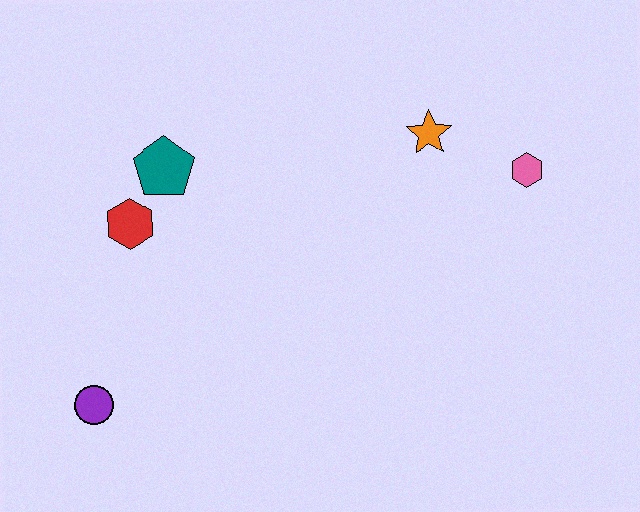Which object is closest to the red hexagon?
The teal pentagon is closest to the red hexagon.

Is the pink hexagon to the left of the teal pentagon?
No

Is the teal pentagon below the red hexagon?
No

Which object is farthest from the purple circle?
The pink hexagon is farthest from the purple circle.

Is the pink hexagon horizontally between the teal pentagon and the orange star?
No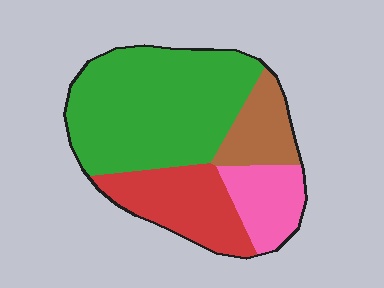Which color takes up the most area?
Green, at roughly 50%.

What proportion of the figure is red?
Red covers 22% of the figure.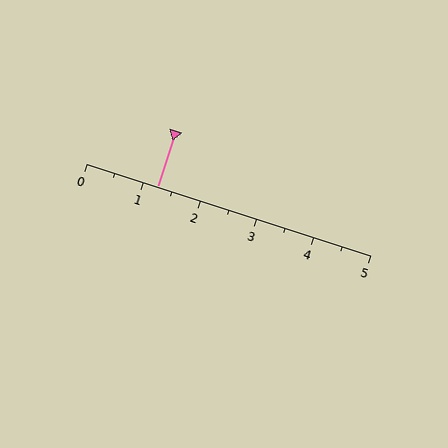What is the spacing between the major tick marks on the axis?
The major ticks are spaced 1 apart.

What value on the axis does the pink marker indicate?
The marker indicates approximately 1.2.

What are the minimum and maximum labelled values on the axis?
The axis runs from 0 to 5.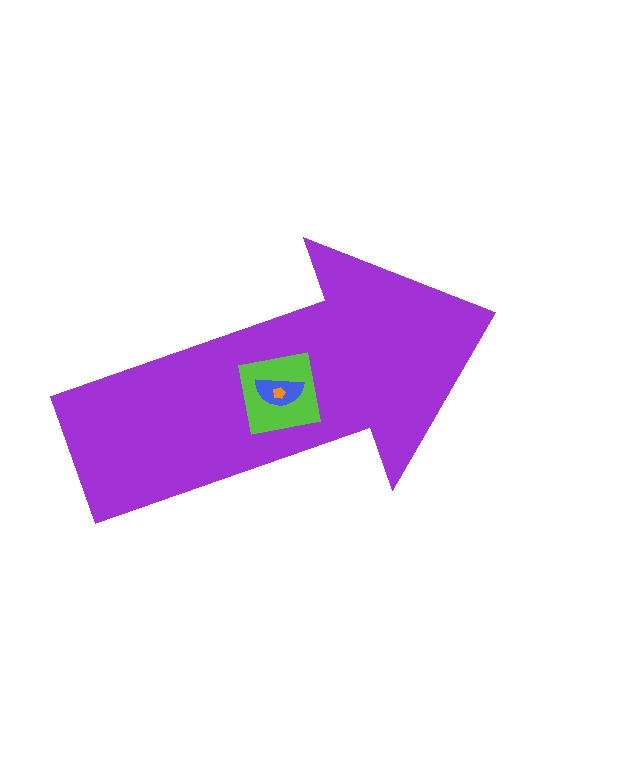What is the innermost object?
The orange pentagon.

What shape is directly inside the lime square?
The blue semicircle.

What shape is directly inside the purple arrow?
The lime square.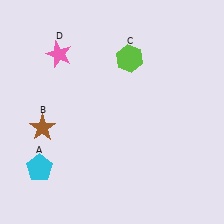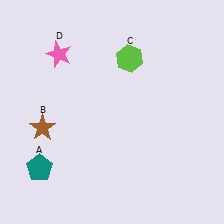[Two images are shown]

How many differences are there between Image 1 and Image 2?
There is 1 difference between the two images.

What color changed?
The pentagon (A) changed from cyan in Image 1 to teal in Image 2.